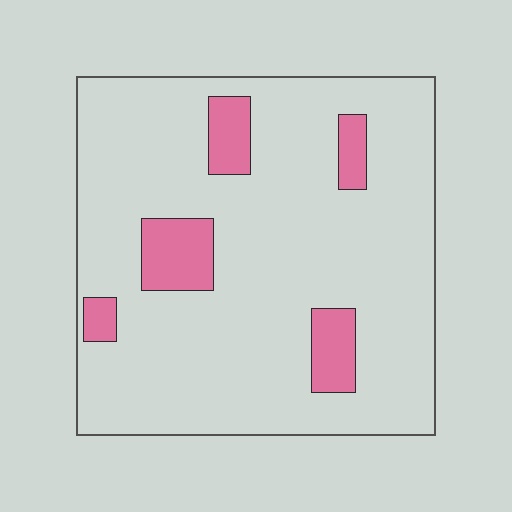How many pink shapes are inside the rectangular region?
5.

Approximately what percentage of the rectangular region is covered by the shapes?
Approximately 15%.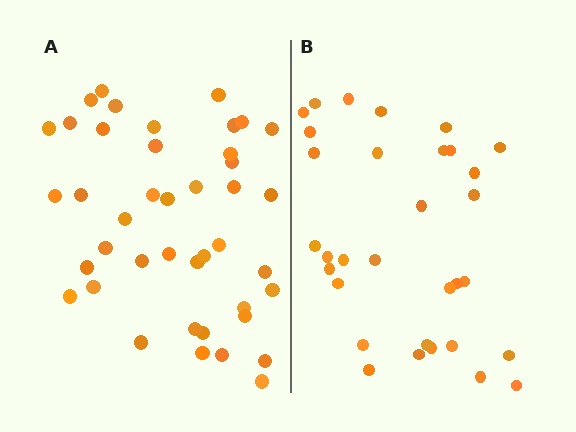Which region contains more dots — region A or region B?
Region A (the left region) has more dots.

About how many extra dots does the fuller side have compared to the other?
Region A has roughly 10 or so more dots than region B.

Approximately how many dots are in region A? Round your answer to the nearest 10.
About 40 dots. (The exact count is 42, which rounds to 40.)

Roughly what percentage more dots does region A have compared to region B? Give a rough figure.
About 30% more.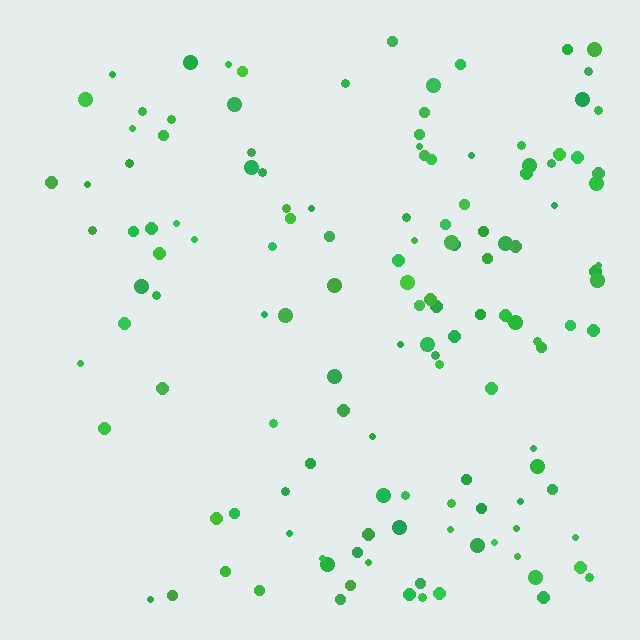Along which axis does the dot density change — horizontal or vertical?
Horizontal.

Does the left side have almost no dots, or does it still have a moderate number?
Still a moderate number, just noticeably fewer than the right.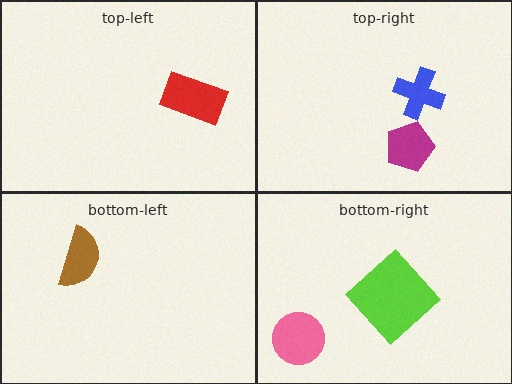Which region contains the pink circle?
The bottom-right region.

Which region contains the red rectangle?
The top-left region.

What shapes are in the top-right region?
The blue cross, the magenta pentagon.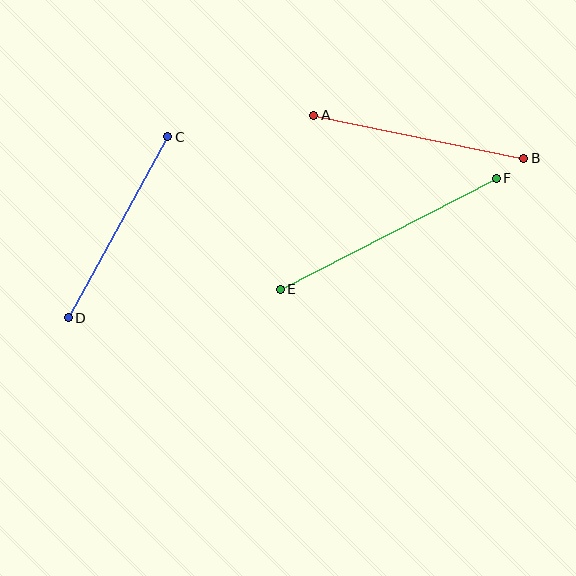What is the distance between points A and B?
The distance is approximately 215 pixels.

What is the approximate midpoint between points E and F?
The midpoint is at approximately (388, 234) pixels.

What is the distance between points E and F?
The distance is approximately 243 pixels.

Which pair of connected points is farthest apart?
Points E and F are farthest apart.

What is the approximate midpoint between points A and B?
The midpoint is at approximately (419, 137) pixels.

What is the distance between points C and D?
The distance is approximately 207 pixels.